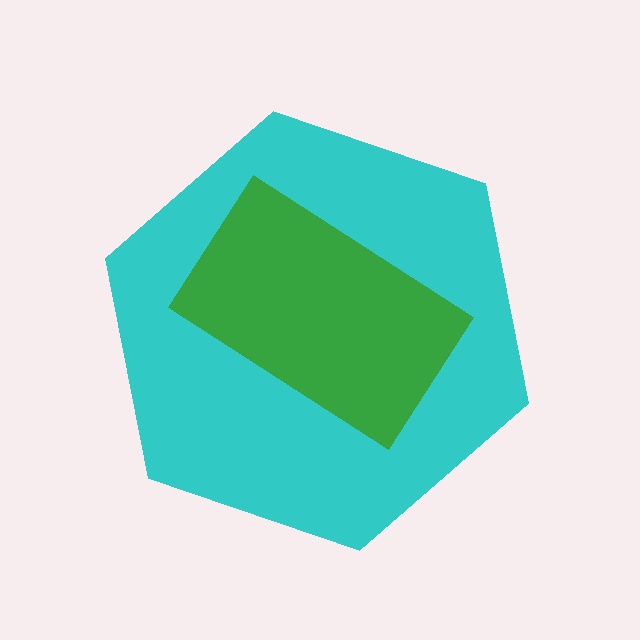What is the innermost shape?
The green rectangle.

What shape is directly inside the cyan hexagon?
The green rectangle.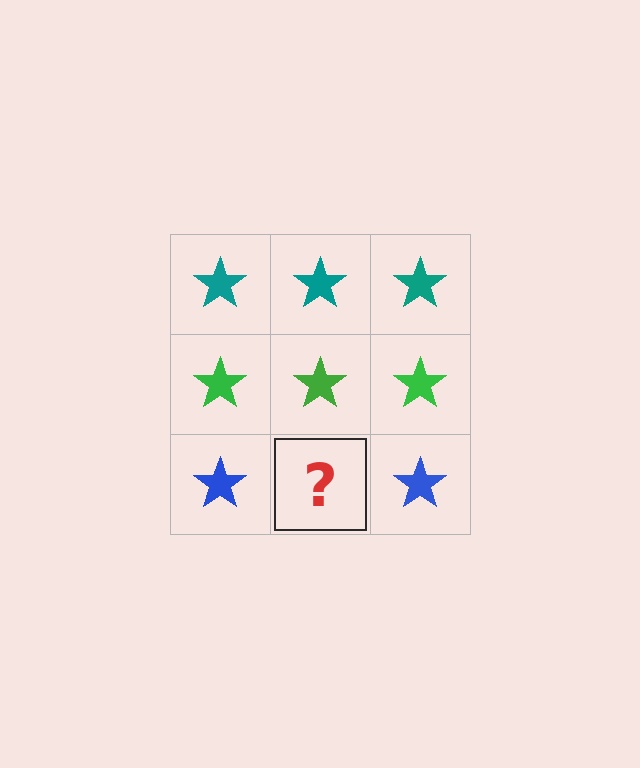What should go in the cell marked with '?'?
The missing cell should contain a blue star.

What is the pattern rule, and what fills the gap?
The rule is that each row has a consistent color. The gap should be filled with a blue star.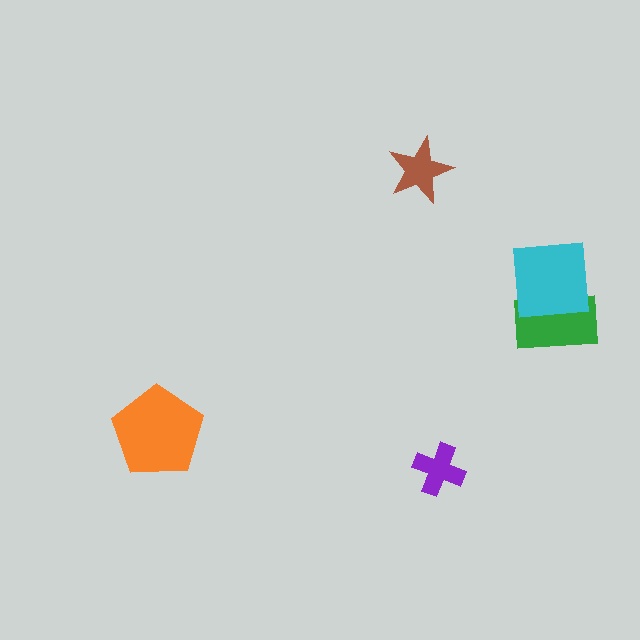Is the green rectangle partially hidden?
Yes, it is partially covered by another shape.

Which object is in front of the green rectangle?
The cyan square is in front of the green rectangle.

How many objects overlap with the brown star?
0 objects overlap with the brown star.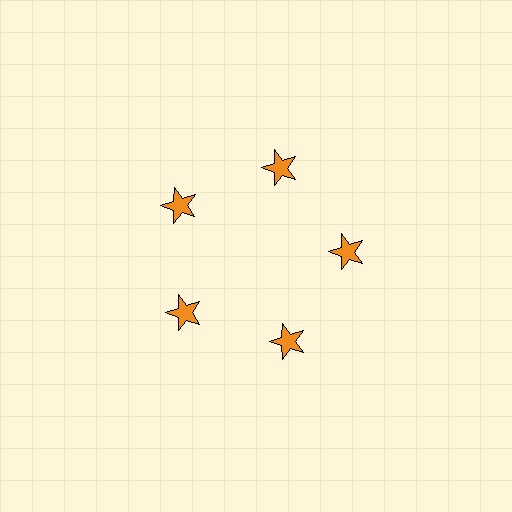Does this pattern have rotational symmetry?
Yes, this pattern has 5-fold rotational symmetry. It looks the same after rotating 72 degrees around the center.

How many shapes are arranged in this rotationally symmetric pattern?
There are 5 shapes, arranged in 5 groups of 1.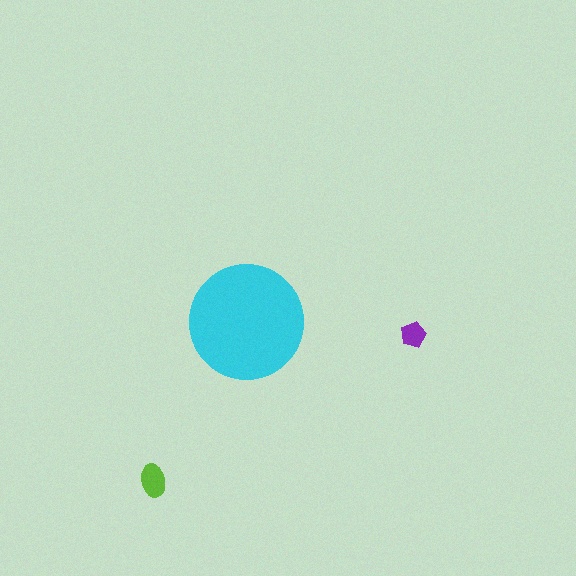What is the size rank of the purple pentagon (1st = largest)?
3rd.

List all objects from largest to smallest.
The cyan circle, the lime ellipse, the purple pentagon.